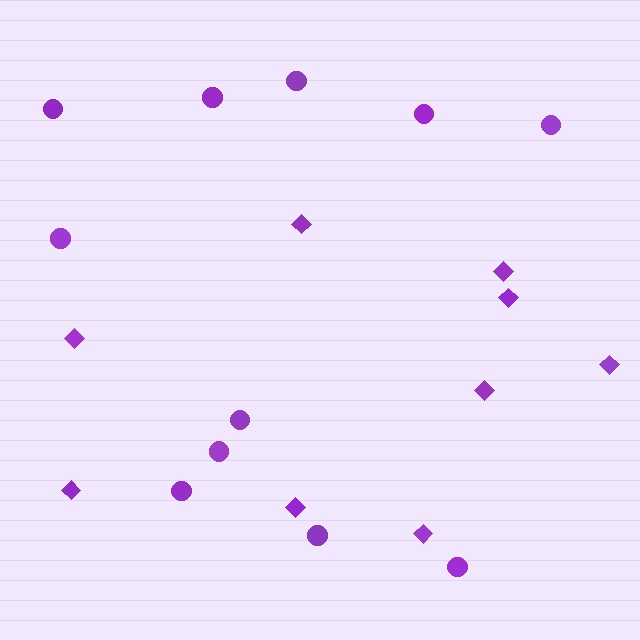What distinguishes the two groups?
There are 2 groups: one group of diamonds (9) and one group of circles (11).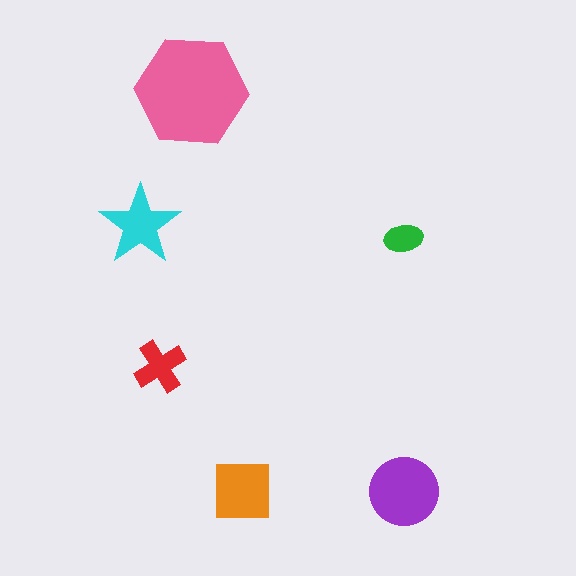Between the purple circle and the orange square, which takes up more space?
The purple circle.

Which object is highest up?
The pink hexagon is topmost.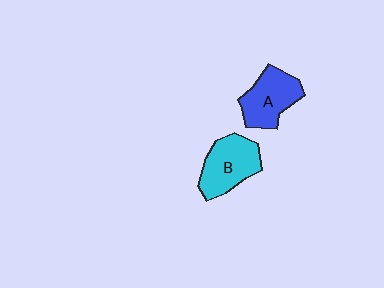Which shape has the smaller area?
Shape A (blue).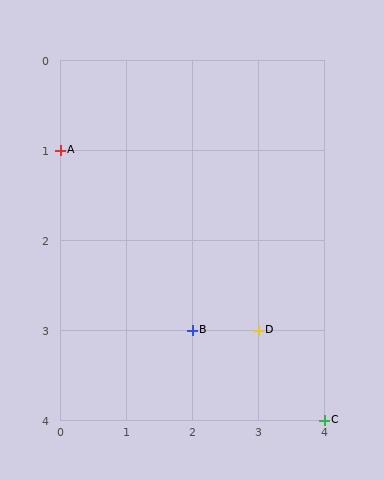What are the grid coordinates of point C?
Point C is at grid coordinates (4, 4).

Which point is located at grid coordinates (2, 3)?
Point B is at (2, 3).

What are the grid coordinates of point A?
Point A is at grid coordinates (0, 1).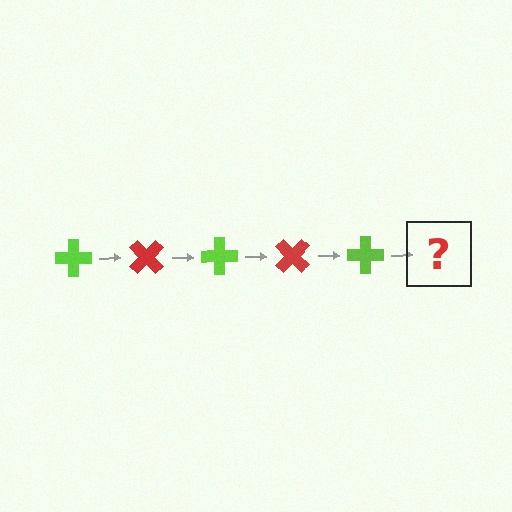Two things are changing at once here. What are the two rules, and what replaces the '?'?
The two rules are that it rotates 45 degrees each step and the color cycles through lime and red. The '?' should be a red cross, rotated 225 degrees from the start.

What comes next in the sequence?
The next element should be a red cross, rotated 225 degrees from the start.